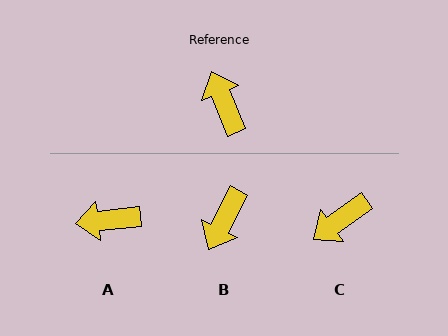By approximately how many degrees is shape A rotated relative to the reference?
Approximately 75 degrees counter-clockwise.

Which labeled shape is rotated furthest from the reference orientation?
B, about 131 degrees away.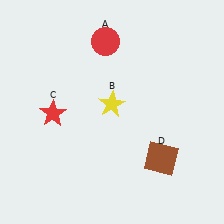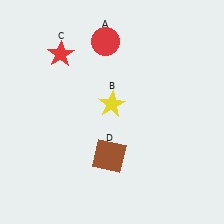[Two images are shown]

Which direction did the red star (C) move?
The red star (C) moved up.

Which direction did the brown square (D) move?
The brown square (D) moved left.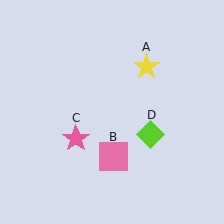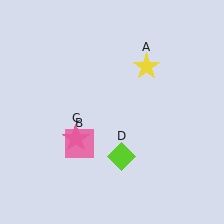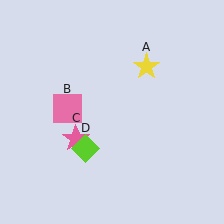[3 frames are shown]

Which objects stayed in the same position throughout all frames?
Yellow star (object A) and pink star (object C) remained stationary.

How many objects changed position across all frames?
2 objects changed position: pink square (object B), lime diamond (object D).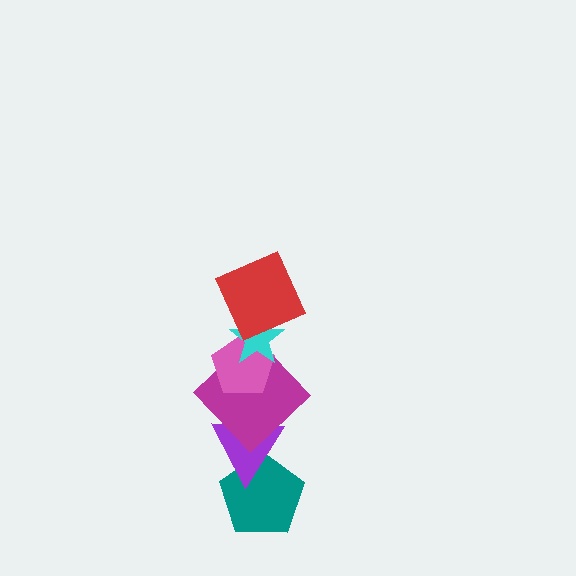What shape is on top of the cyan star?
The red square is on top of the cyan star.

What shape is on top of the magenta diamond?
The pink pentagon is on top of the magenta diamond.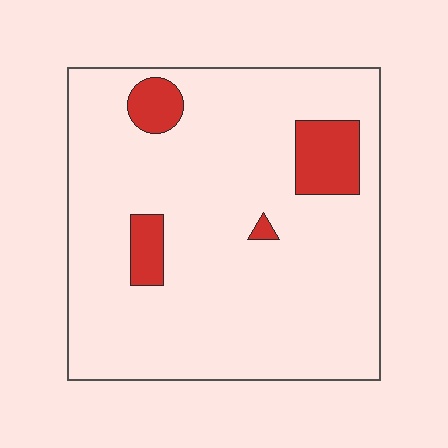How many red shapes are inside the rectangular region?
4.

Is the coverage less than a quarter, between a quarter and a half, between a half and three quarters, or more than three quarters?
Less than a quarter.